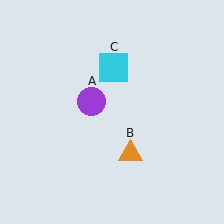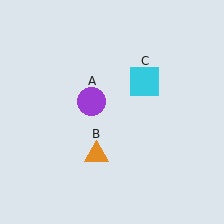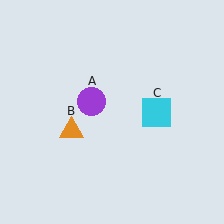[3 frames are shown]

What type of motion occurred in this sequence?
The orange triangle (object B), cyan square (object C) rotated clockwise around the center of the scene.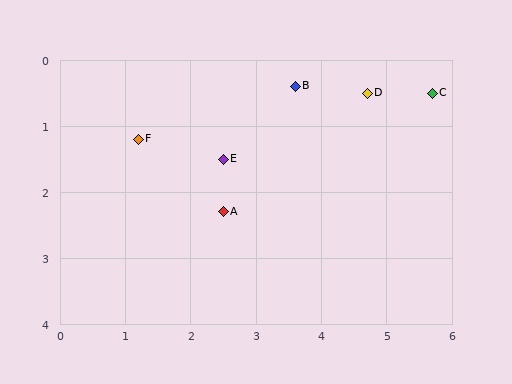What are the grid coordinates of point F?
Point F is at approximately (1.2, 1.2).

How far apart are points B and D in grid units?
Points B and D are about 1.1 grid units apart.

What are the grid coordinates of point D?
Point D is at approximately (4.7, 0.5).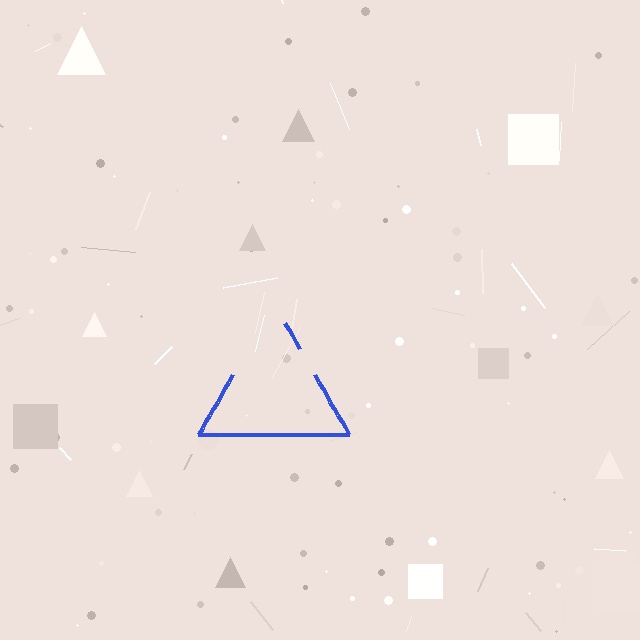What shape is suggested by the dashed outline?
The dashed outline suggests a triangle.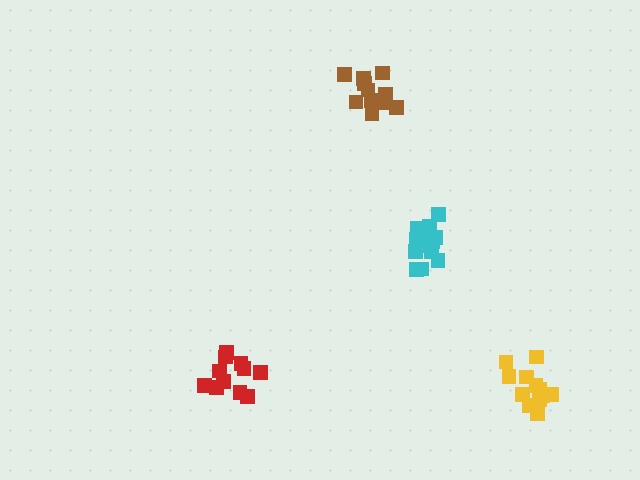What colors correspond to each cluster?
The clusters are colored: red, cyan, brown, yellow.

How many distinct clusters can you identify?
There are 4 distinct clusters.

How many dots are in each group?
Group 1: 11 dots, Group 2: 16 dots, Group 3: 11 dots, Group 4: 12 dots (50 total).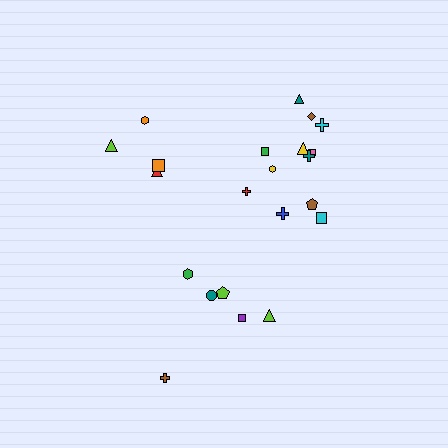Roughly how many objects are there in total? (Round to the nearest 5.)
Roughly 20 objects in total.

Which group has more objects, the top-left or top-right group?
The top-right group.